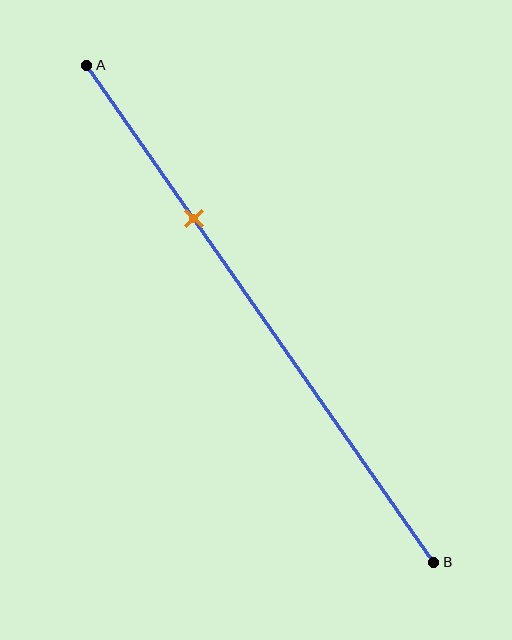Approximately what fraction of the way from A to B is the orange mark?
The orange mark is approximately 30% of the way from A to B.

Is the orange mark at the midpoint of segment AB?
No, the mark is at about 30% from A, not at the 50% midpoint.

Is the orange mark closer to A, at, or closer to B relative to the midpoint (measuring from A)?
The orange mark is closer to point A than the midpoint of segment AB.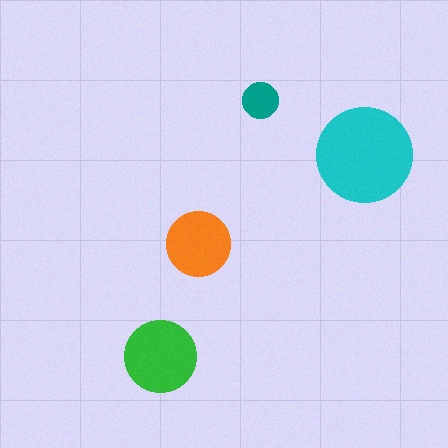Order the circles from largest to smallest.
the cyan one, the green one, the orange one, the teal one.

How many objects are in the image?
There are 4 objects in the image.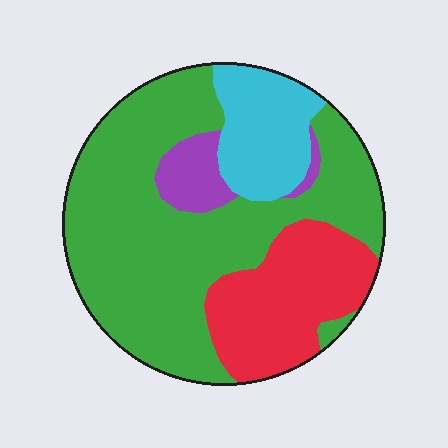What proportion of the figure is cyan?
Cyan takes up about one eighth (1/8) of the figure.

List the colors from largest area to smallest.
From largest to smallest: green, red, cyan, purple.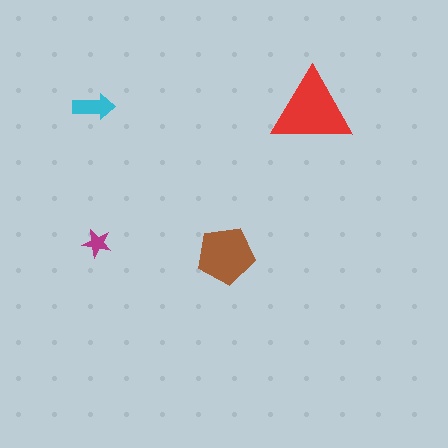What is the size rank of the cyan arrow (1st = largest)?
3rd.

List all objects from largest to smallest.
The red triangle, the brown pentagon, the cyan arrow, the magenta star.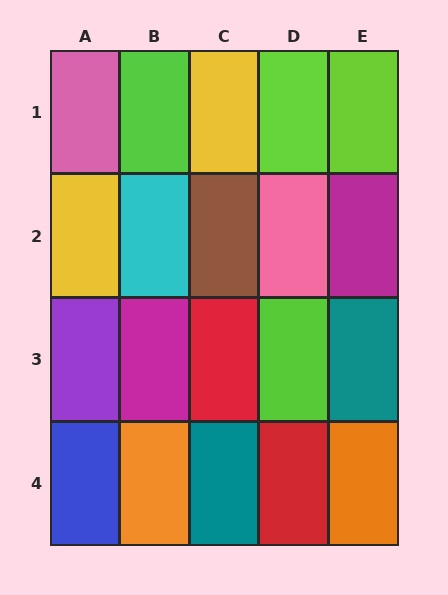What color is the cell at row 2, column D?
Pink.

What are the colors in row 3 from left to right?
Purple, magenta, red, lime, teal.